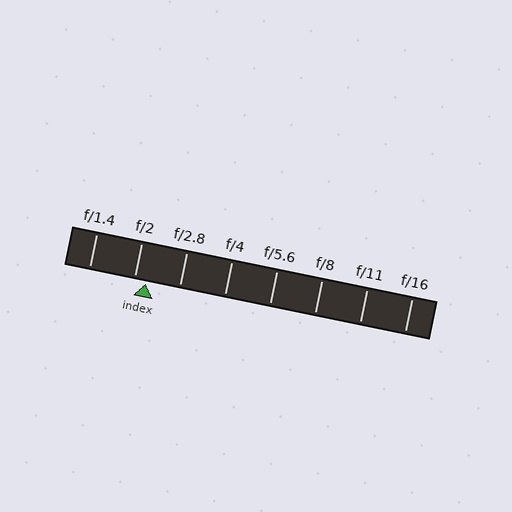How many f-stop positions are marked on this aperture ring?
There are 8 f-stop positions marked.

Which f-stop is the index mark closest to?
The index mark is closest to f/2.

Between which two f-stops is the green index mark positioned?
The index mark is between f/2 and f/2.8.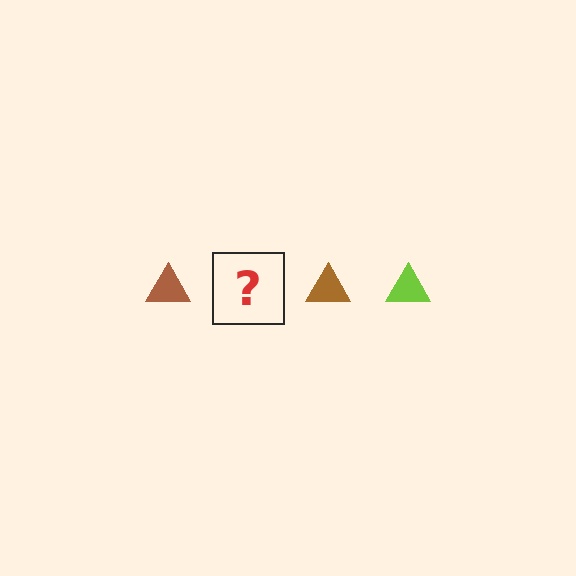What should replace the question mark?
The question mark should be replaced with a lime triangle.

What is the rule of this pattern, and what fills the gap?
The rule is that the pattern cycles through brown, lime triangles. The gap should be filled with a lime triangle.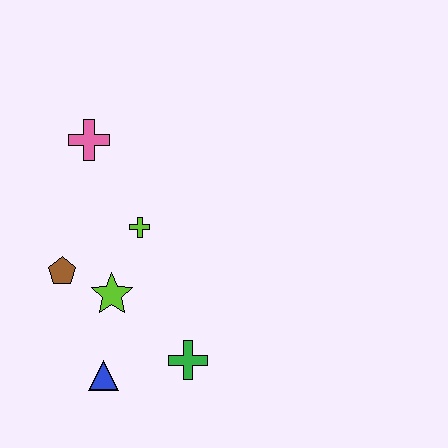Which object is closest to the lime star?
The brown pentagon is closest to the lime star.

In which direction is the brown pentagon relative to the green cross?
The brown pentagon is to the left of the green cross.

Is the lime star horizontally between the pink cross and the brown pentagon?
No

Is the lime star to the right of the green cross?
No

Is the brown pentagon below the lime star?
No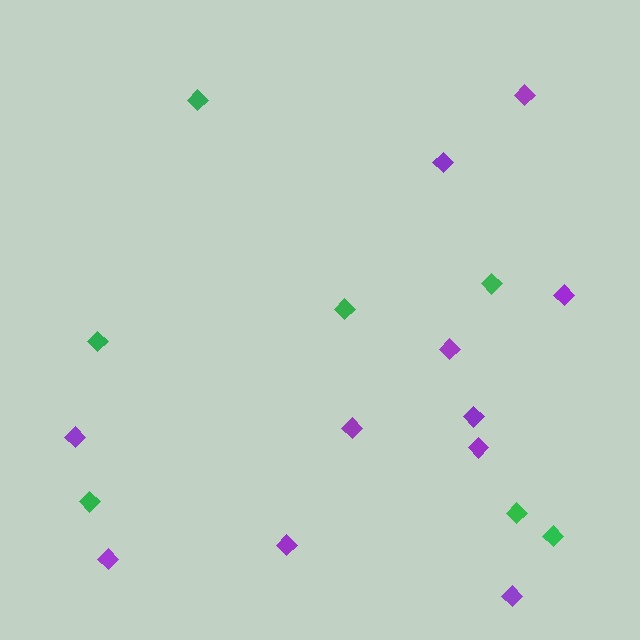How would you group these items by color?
There are 2 groups: one group of purple diamonds (11) and one group of green diamonds (7).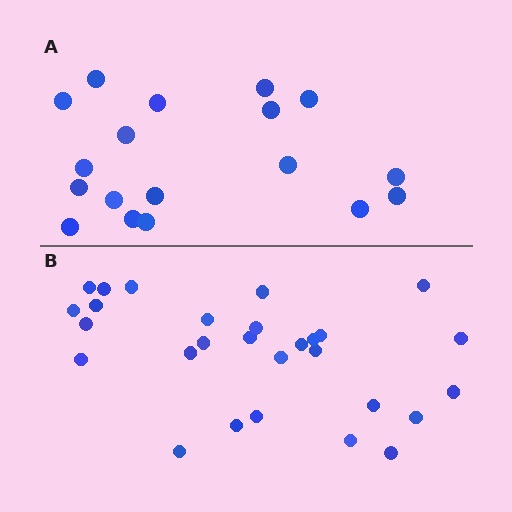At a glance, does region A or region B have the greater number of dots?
Region B (the bottom region) has more dots.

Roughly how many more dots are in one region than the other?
Region B has roughly 10 or so more dots than region A.